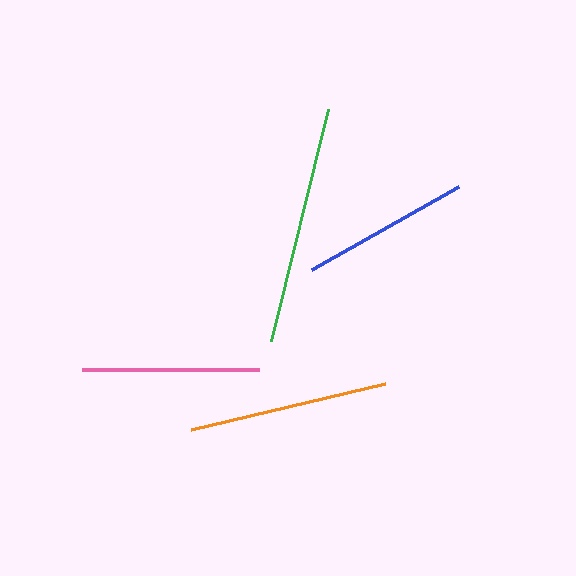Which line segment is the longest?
The green line is the longest at approximately 239 pixels.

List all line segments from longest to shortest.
From longest to shortest: green, orange, pink, blue.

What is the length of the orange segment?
The orange segment is approximately 200 pixels long.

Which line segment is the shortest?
The blue line is the shortest at approximately 169 pixels.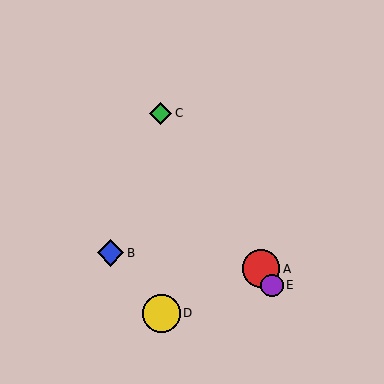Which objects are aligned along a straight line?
Objects A, C, E are aligned along a straight line.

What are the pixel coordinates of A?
Object A is at (261, 269).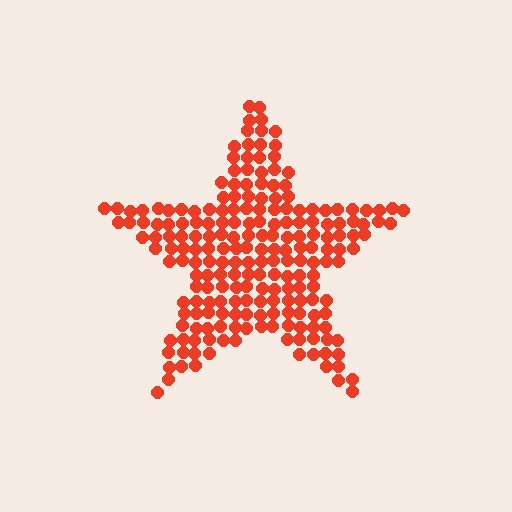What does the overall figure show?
The overall figure shows a star.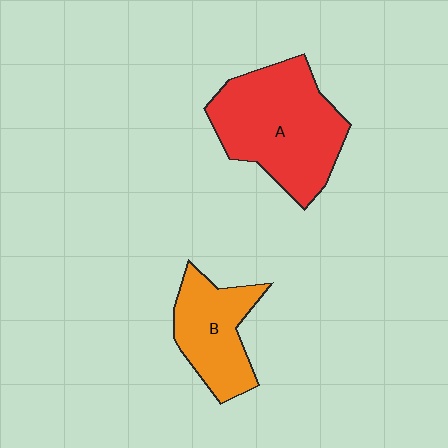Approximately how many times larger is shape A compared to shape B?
Approximately 1.7 times.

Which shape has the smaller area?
Shape B (orange).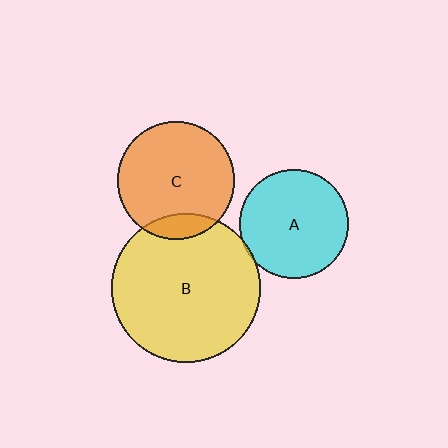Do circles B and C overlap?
Yes.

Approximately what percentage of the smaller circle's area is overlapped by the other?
Approximately 10%.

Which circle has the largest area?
Circle B (yellow).